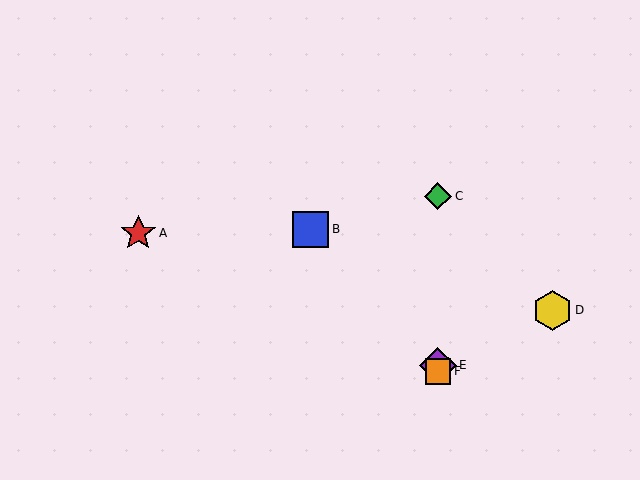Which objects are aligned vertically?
Objects C, E, F are aligned vertically.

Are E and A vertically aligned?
No, E is at x≈438 and A is at x≈138.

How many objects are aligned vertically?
3 objects (C, E, F) are aligned vertically.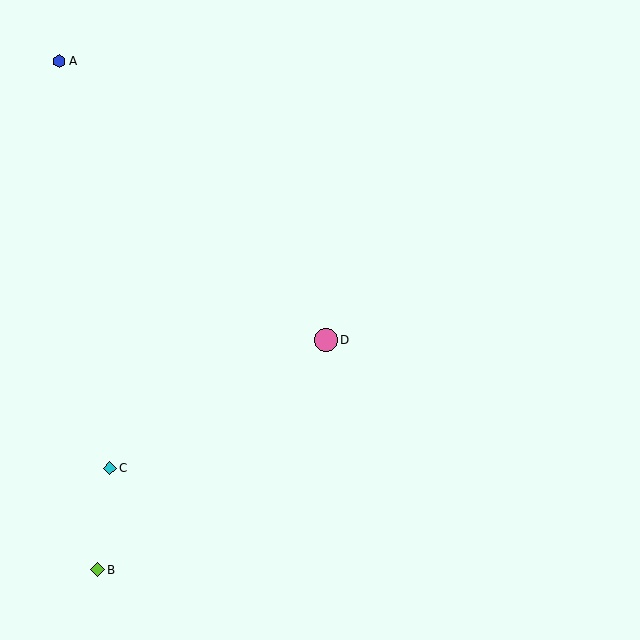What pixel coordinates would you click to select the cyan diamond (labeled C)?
Click at (110, 468) to select the cyan diamond C.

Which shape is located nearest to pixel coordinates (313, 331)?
The pink circle (labeled D) at (326, 340) is nearest to that location.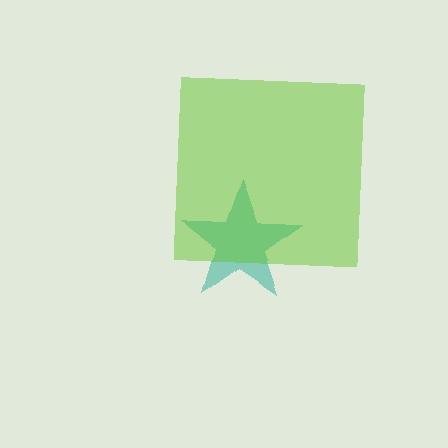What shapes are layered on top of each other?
The layered shapes are: a teal star, a lime square.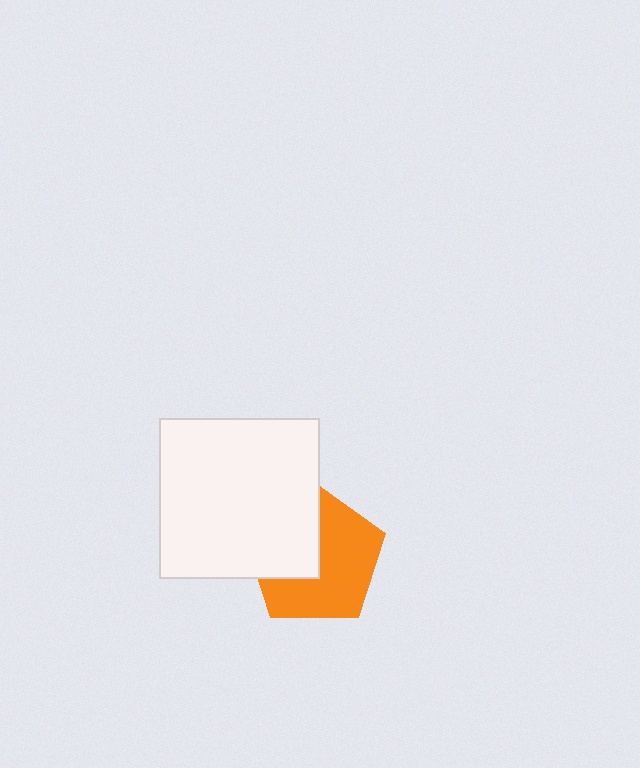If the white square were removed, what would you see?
You would see the complete orange pentagon.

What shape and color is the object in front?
The object in front is a white square.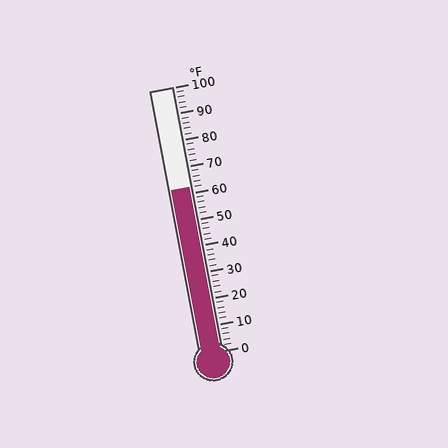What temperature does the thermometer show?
The thermometer shows approximately 62°F.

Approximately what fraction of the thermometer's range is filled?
The thermometer is filled to approximately 60% of its range.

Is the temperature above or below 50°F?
The temperature is above 50°F.